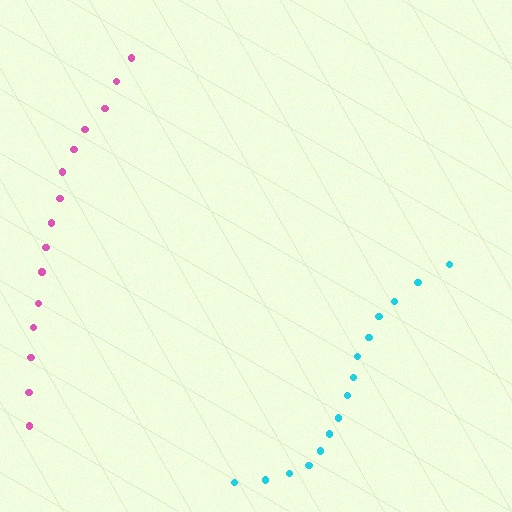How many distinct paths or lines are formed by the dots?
There are 2 distinct paths.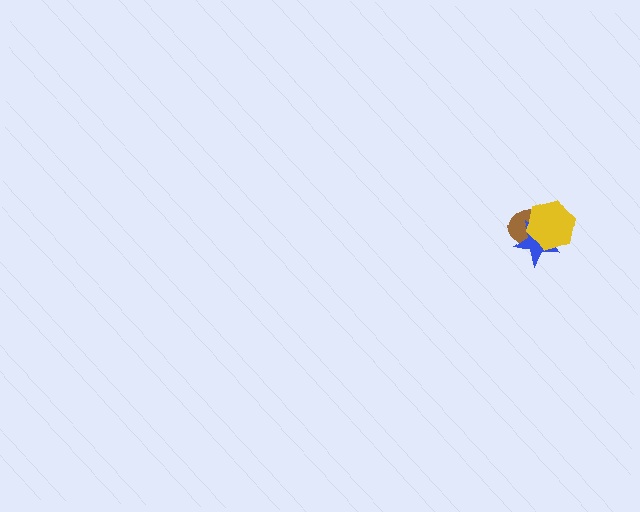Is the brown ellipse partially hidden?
Yes, it is partially covered by another shape.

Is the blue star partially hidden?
Yes, it is partially covered by another shape.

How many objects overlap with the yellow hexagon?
2 objects overlap with the yellow hexagon.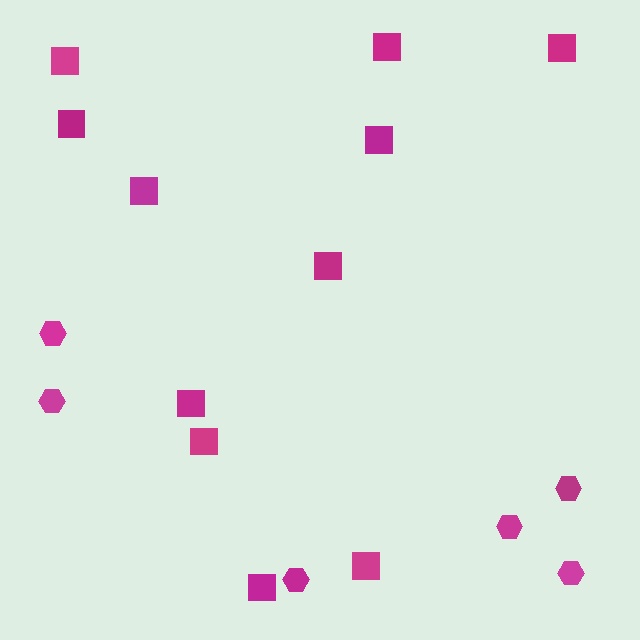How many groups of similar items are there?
There are 2 groups: one group of squares (11) and one group of hexagons (6).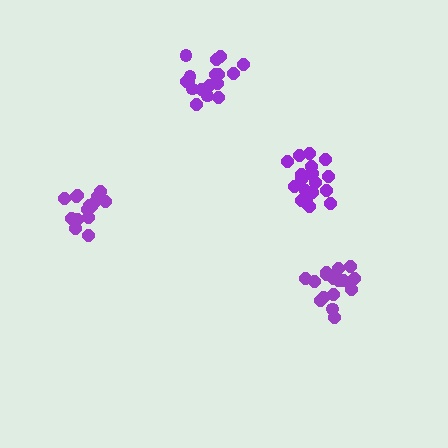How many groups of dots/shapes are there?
There are 4 groups.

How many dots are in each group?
Group 1: 20 dots, Group 2: 16 dots, Group 3: 17 dots, Group 4: 15 dots (68 total).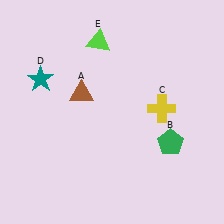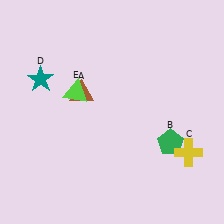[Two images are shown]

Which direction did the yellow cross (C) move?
The yellow cross (C) moved down.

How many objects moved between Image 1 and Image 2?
2 objects moved between the two images.